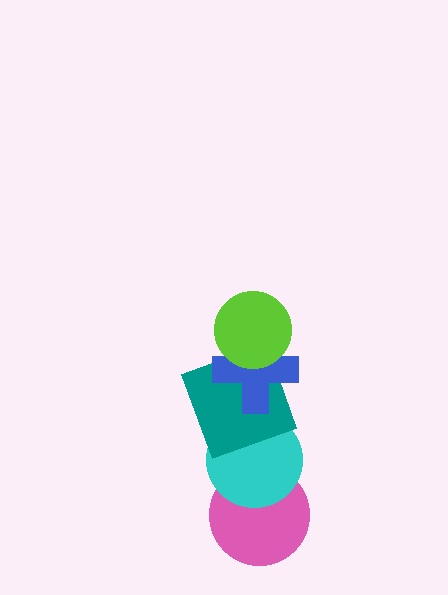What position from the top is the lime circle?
The lime circle is 1st from the top.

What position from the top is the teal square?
The teal square is 3rd from the top.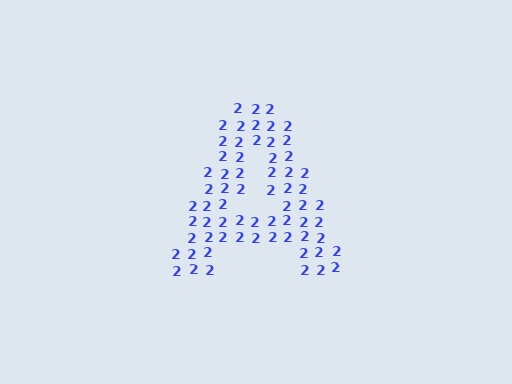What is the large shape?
The large shape is the letter A.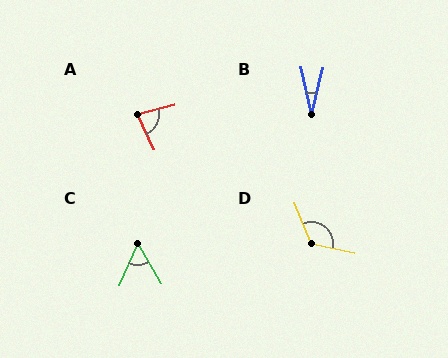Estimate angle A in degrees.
Approximately 81 degrees.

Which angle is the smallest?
B, at approximately 26 degrees.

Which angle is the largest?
D, at approximately 123 degrees.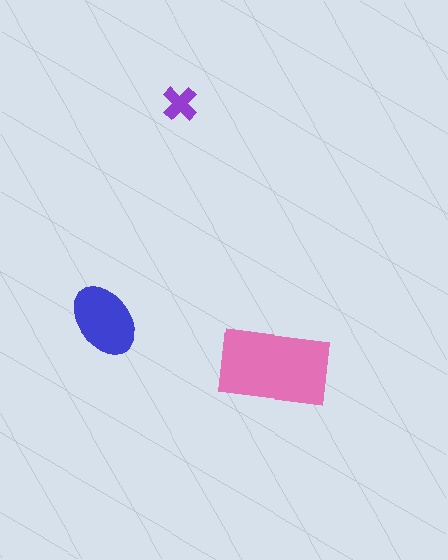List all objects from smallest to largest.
The purple cross, the blue ellipse, the pink rectangle.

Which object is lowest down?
The pink rectangle is bottommost.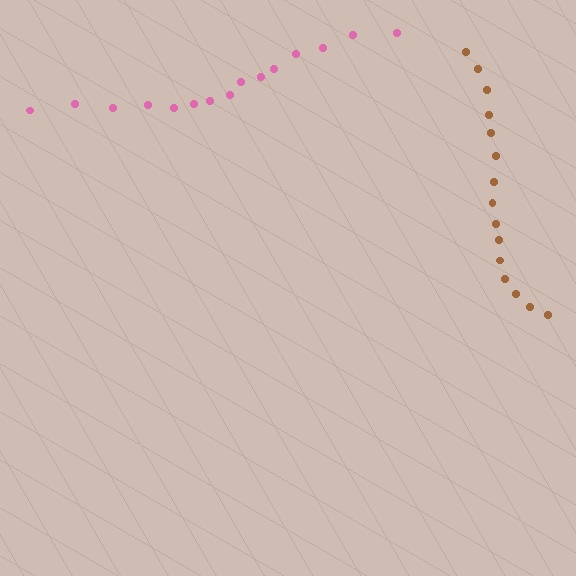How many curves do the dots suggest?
There are 2 distinct paths.